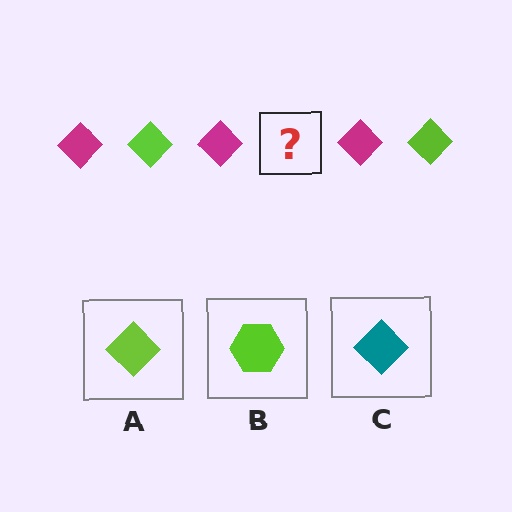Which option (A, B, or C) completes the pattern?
A.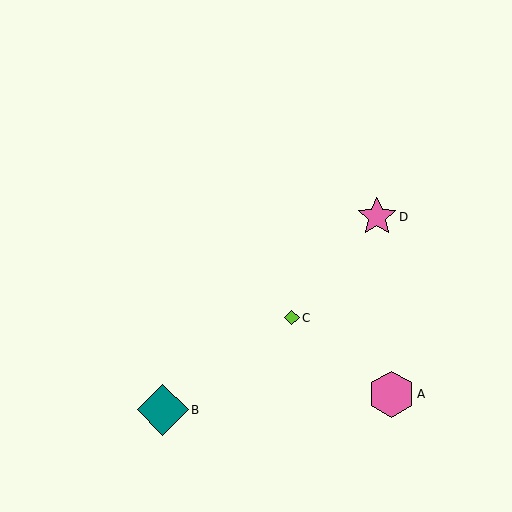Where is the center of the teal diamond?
The center of the teal diamond is at (163, 410).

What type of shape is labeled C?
Shape C is a lime diamond.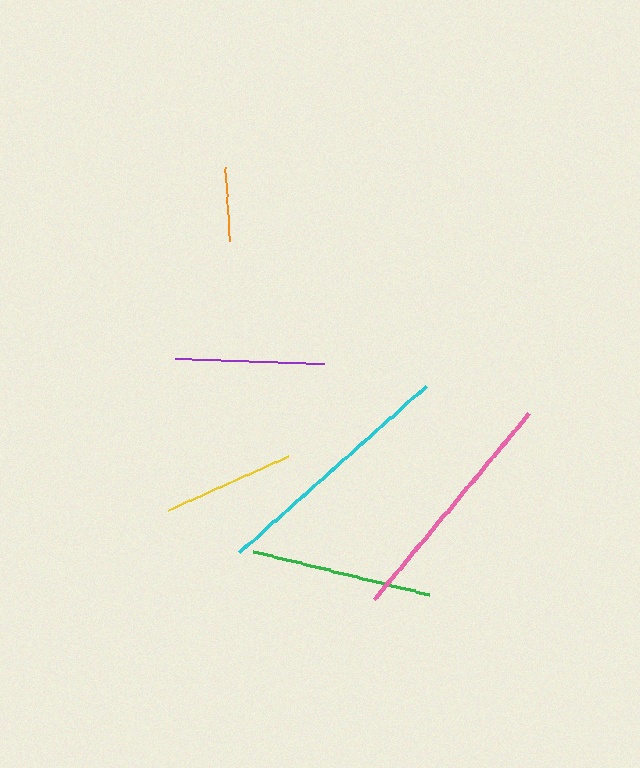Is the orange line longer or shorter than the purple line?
The purple line is longer than the orange line.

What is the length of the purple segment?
The purple segment is approximately 149 pixels long.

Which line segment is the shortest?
The orange line is the shortest at approximately 74 pixels.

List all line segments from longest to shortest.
From longest to shortest: cyan, pink, green, purple, yellow, orange.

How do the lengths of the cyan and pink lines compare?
The cyan and pink lines are approximately the same length.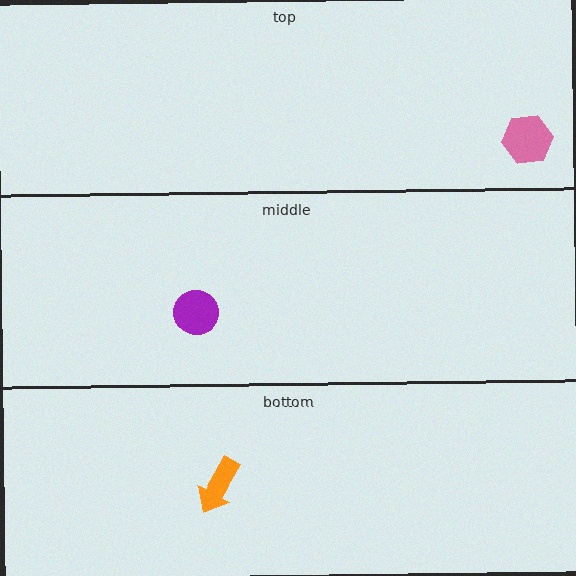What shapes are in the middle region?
The purple circle.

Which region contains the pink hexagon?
The top region.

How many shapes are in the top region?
1.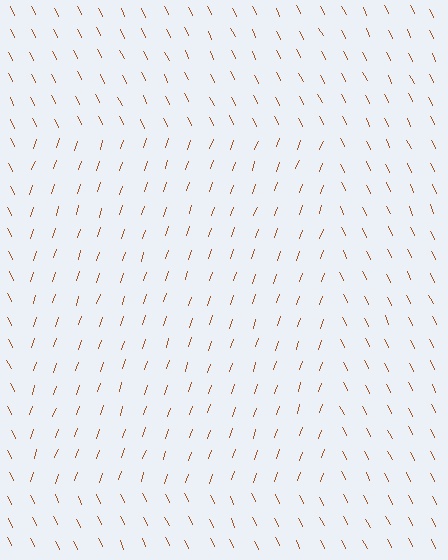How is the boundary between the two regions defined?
The boundary is defined purely by a change in line orientation (approximately 45 degrees difference). All lines are the same color and thickness.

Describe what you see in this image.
The image is filled with small brown line segments. A rectangle region in the image has lines oriented differently from the surrounding lines, creating a visible texture boundary.